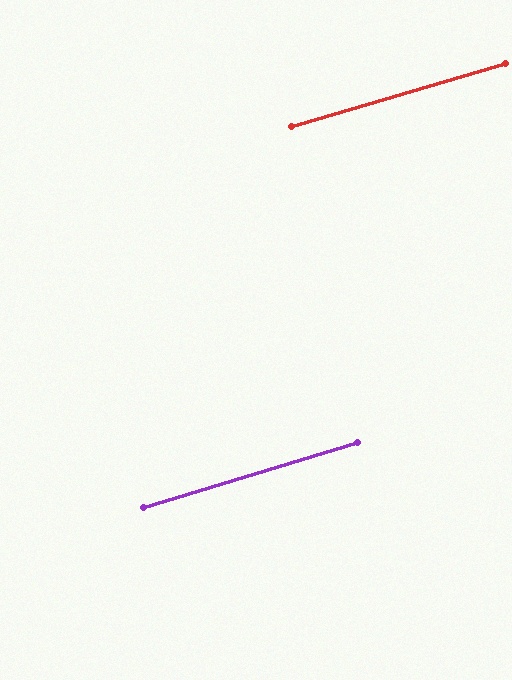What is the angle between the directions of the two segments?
Approximately 0 degrees.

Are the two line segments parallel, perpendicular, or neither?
Parallel — their directions differ by only 0.4°.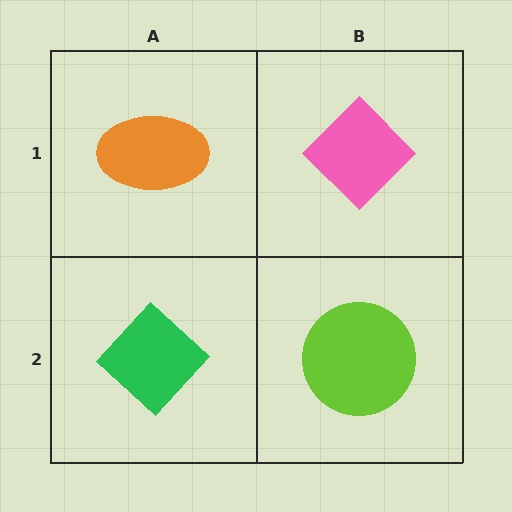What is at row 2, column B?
A lime circle.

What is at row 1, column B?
A pink diamond.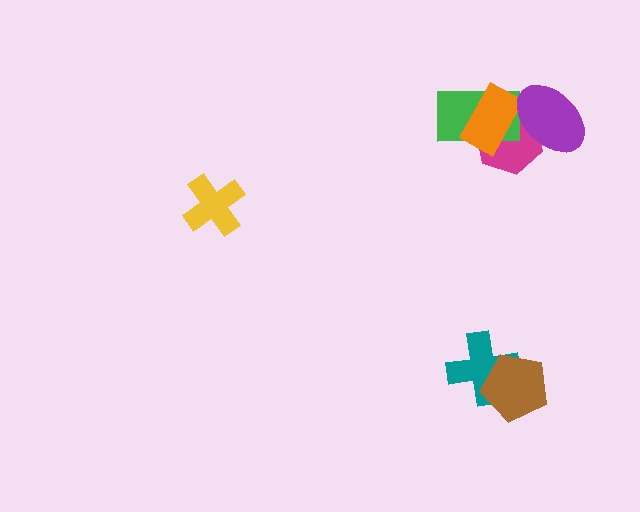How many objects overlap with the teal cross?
1 object overlaps with the teal cross.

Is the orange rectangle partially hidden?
Yes, it is partially covered by another shape.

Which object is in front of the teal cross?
The brown pentagon is in front of the teal cross.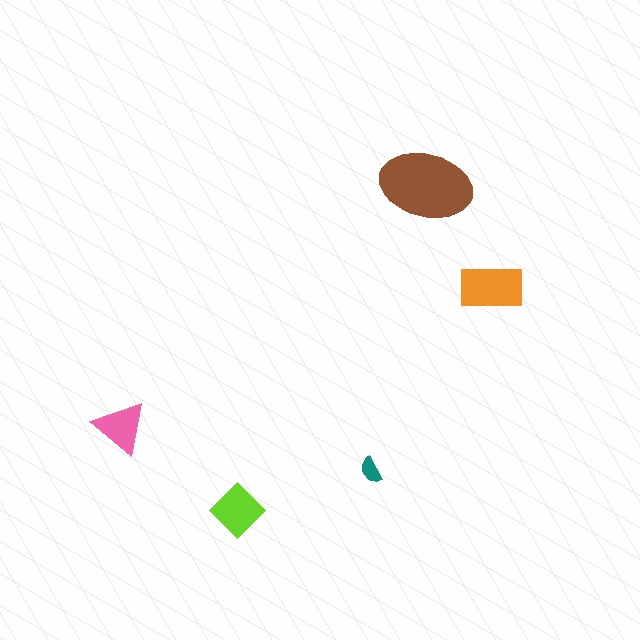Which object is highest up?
The brown ellipse is topmost.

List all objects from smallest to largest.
The teal semicircle, the pink triangle, the lime diamond, the orange rectangle, the brown ellipse.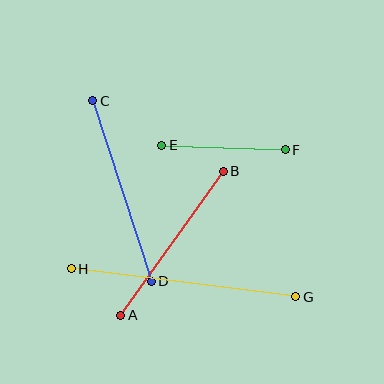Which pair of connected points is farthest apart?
Points G and H are farthest apart.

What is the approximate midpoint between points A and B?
The midpoint is at approximately (172, 243) pixels.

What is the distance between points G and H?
The distance is approximately 226 pixels.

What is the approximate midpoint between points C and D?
The midpoint is at approximately (122, 191) pixels.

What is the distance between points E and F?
The distance is approximately 124 pixels.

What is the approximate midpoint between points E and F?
The midpoint is at approximately (224, 147) pixels.